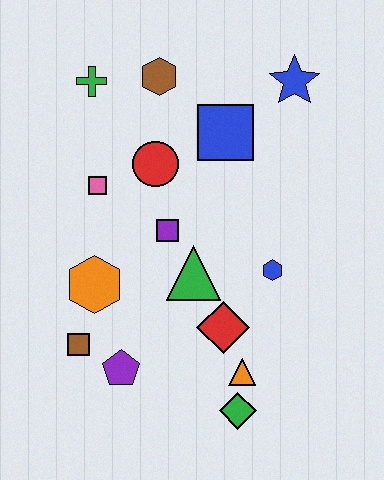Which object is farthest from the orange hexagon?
The blue star is farthest from the orange hexagon.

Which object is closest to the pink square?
The red circle is closest to the pink square.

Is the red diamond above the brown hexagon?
No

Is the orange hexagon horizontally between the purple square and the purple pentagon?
No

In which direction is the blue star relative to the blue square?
The blue star is to the right of the blue square.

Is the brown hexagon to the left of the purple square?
Yes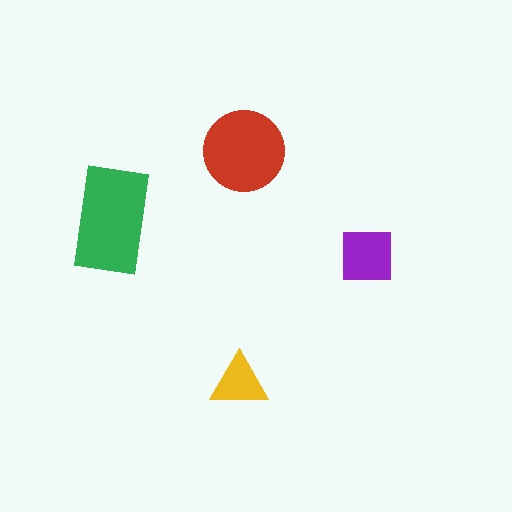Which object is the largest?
The green rectangle.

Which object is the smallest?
The yellow triangle.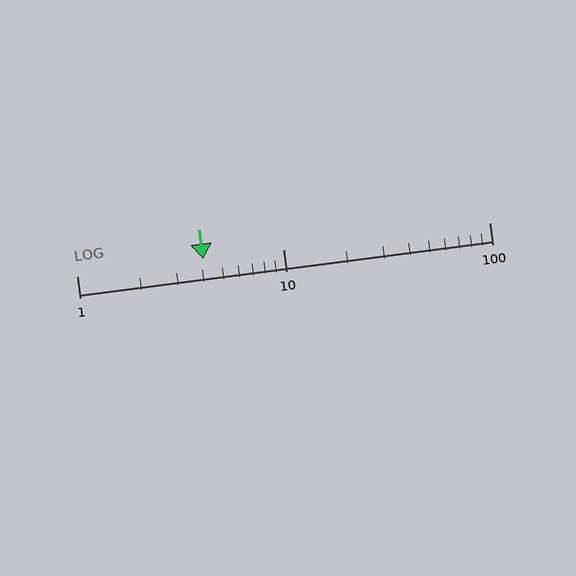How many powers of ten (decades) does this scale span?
The scale spans 2 decades, from 1 to 100.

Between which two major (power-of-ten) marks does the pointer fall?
The pointer is between 1 and 10.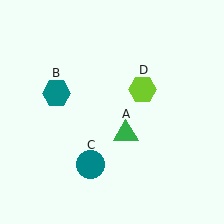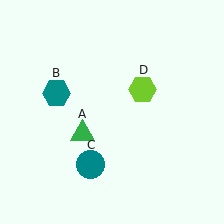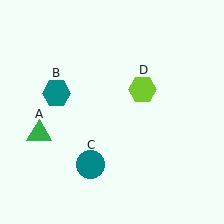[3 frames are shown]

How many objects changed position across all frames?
1 object changed position: green triangle (object A).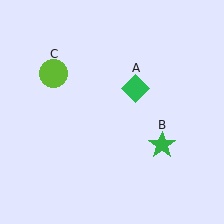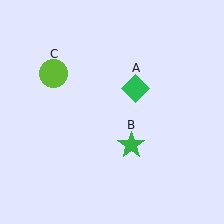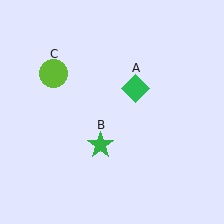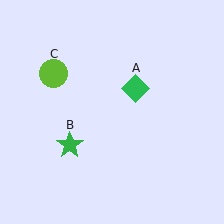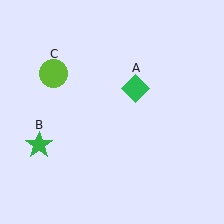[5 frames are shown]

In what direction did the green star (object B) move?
The green star (object B) moved left.